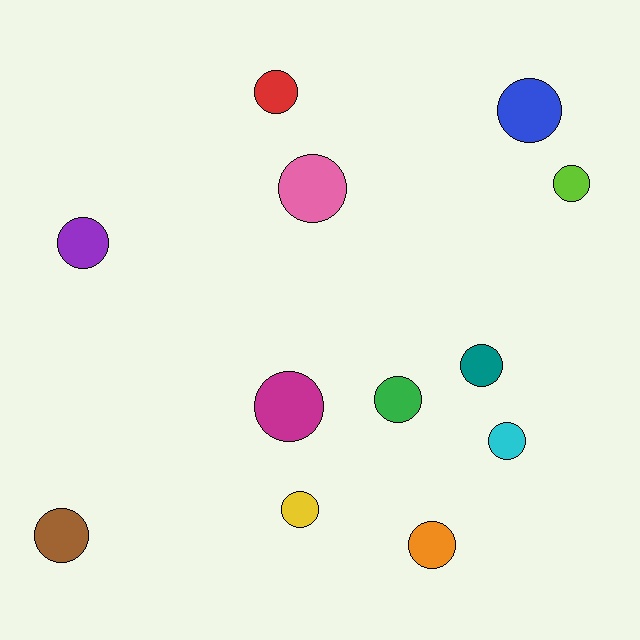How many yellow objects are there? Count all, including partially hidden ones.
There is 1 yellow object.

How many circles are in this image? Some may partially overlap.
There are 12 circles.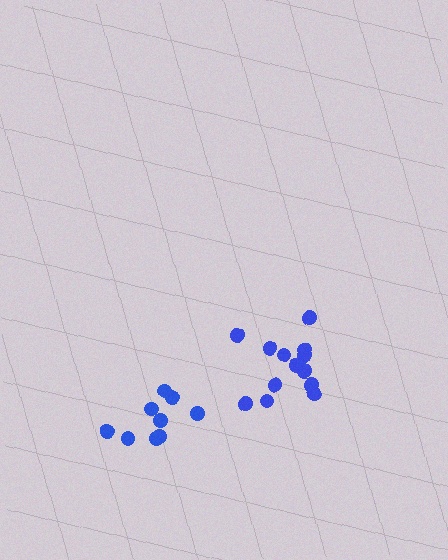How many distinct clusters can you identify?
There are 2 distinct clusters.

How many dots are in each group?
Group 1: 9 dots, Group 2: 14 dots (23 total).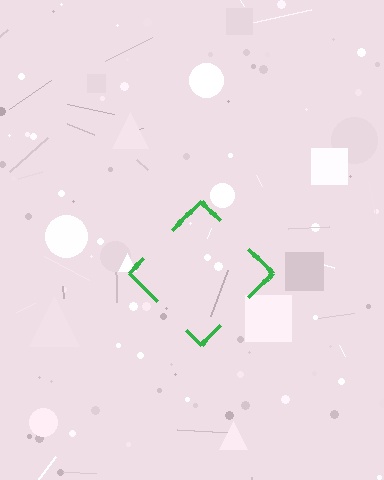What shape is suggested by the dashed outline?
The dashed outline suggests a diamond.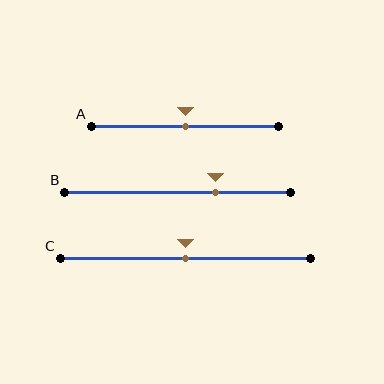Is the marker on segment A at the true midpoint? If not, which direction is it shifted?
Yes, the marker on segment A is at the true midpoint.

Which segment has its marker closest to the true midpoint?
Segment A has its marker closest to the true midpoint.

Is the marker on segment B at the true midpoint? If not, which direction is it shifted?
No, the marker on segment B is shifted to the right by about 17% of the segment length.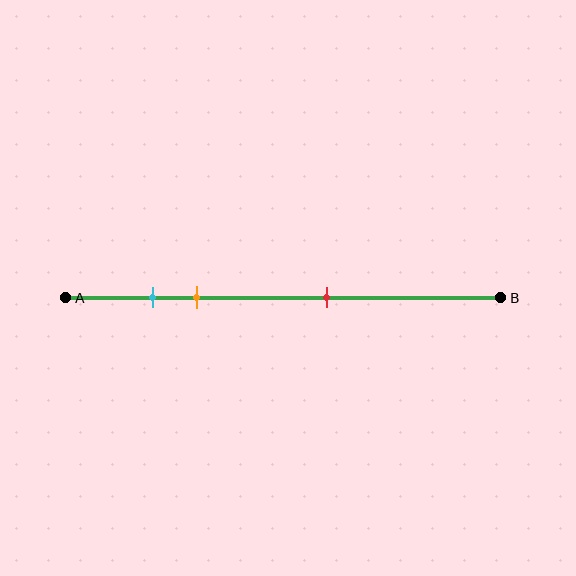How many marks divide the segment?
There are 3 marks dividing the segment.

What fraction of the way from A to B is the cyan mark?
The cyan mark is approximately 20% (0.2) of the way from A to B.